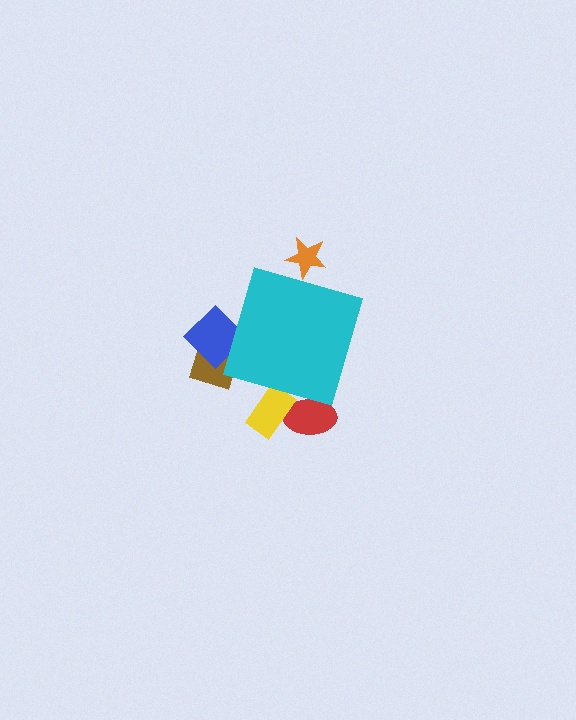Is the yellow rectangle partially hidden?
Yes, the yellow rectangle is partially hidden behind the cyan diamond.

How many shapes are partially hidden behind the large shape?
5 shapes are partially hidden.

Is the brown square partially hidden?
Yes, the brown square is partially hidden behind the cyan diamond.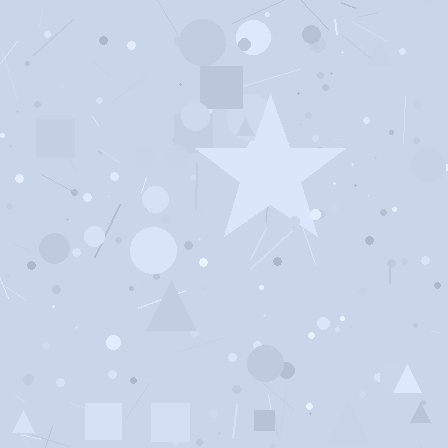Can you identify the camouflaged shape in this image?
The camouflaged shape is a star.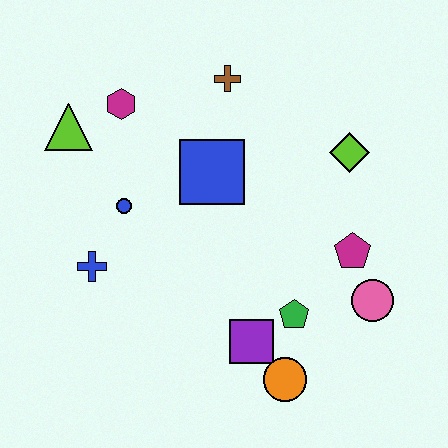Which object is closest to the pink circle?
The magenta pentagon is closest to the pink circle.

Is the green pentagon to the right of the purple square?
Yes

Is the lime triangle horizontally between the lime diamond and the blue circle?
No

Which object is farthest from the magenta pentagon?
The lime triangle is farthest from the magenta pentagon.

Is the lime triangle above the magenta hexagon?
No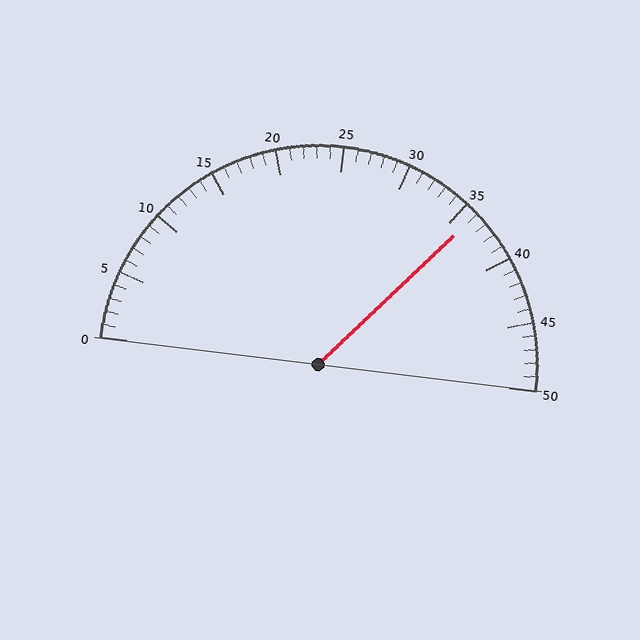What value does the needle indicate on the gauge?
The needle indicates approximately 36.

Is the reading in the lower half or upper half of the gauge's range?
The reading is in the upper half of the range (0 to 50).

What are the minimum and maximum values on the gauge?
The gauge ranges from 0 to 50.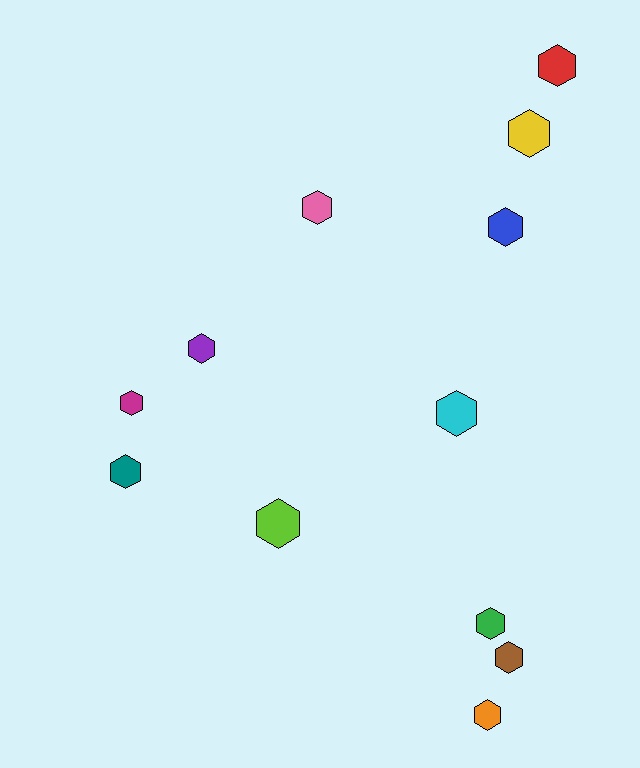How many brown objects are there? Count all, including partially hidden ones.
There is 1 brown object.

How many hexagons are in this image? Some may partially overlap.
There are 12 hexagons.